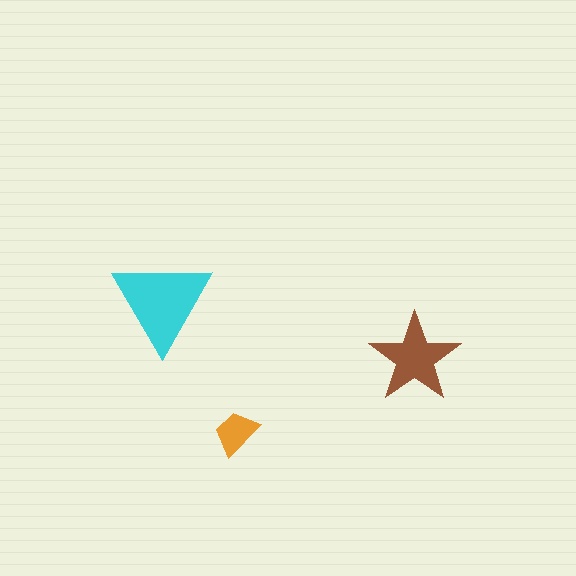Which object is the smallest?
The orange trapezoid.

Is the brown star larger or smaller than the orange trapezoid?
Larger.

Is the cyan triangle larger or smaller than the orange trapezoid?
Larger.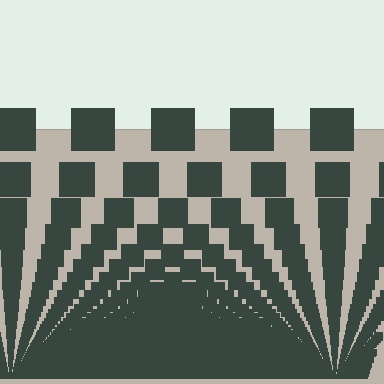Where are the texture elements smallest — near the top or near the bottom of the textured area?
Near the bottom.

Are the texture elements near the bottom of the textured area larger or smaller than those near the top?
Smaller. The gradient is inverted — elements near the bottom are smaller and denser.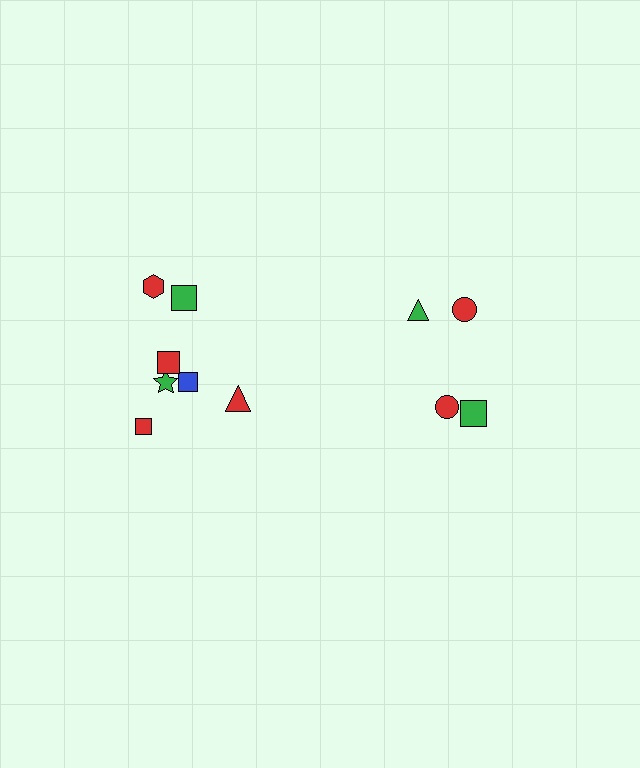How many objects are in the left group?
There are 7 objects.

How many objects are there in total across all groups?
There are 11 objects.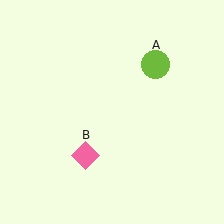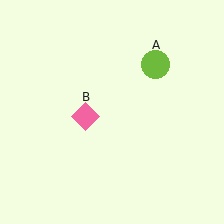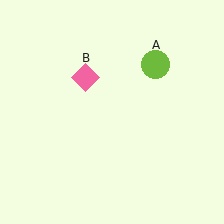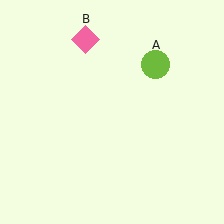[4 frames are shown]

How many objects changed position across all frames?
1 object changed position: pink diamond (object B).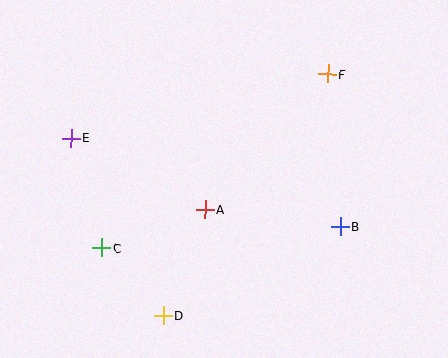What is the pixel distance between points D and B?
The distance between D and B is 199 pixels.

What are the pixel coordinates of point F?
Point F is at (328, 74).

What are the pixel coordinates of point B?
Point B is at (341, 226).